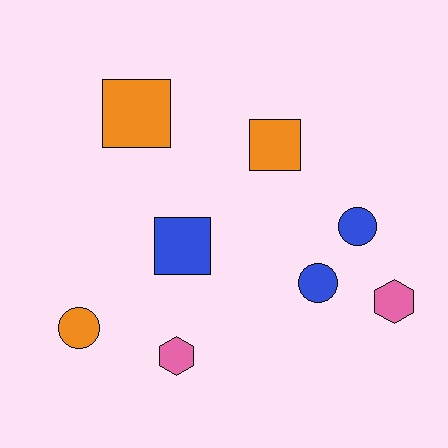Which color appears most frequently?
Blue, with 3 objects.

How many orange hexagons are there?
There are no orange hexagons.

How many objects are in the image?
There are 8 objects.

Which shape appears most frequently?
Square, with 3 objects.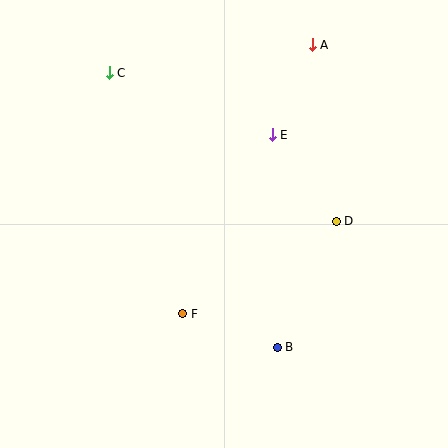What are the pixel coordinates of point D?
Point D is at (336, 221).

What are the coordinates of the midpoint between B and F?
The midpoint between B and F is at (230, 330).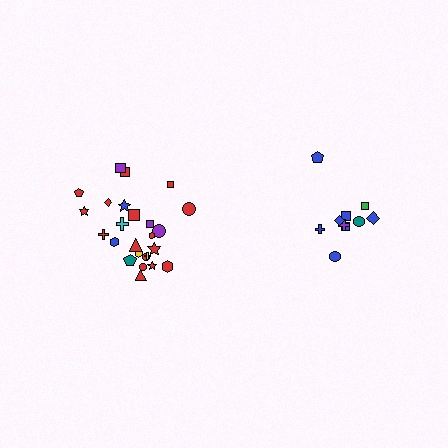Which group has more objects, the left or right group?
The left group.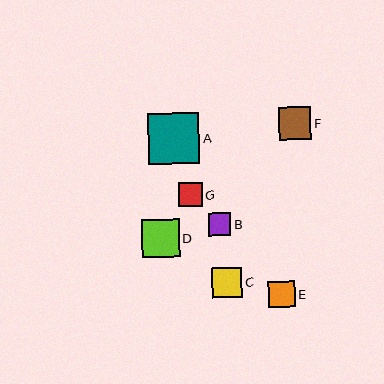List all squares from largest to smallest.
From largest to smallest: A, D, F, C, E, G, B.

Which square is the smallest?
Square B is the smallest with a size of approximately 22 pixels.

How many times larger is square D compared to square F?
Square D is approximately 1.2 times the size of square F.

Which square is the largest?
Square A is the largest with a size of approximately 51 pixels.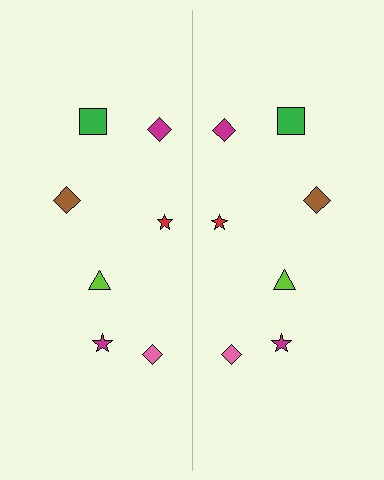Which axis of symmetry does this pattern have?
The pattern has a vertical axis of symmetry running through the center of the image.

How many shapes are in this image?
There are 14 shapes in this image.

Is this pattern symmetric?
Yes, this pattern has bilateral (reflection) symmetry.